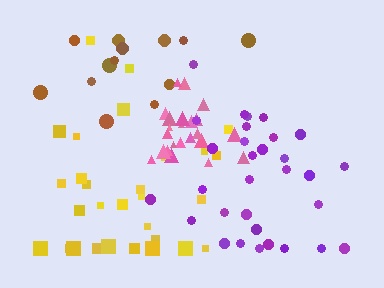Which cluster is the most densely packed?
Pink.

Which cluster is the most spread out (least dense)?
Brown.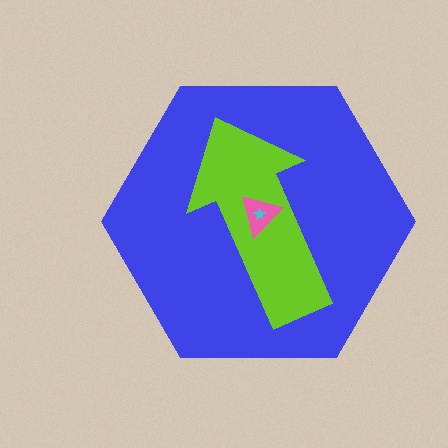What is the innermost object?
The cyan star.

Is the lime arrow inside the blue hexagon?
Yes.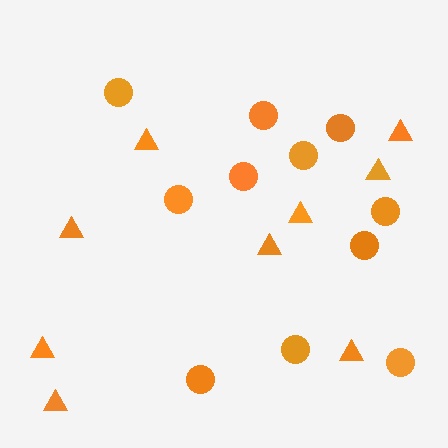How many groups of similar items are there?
There are 2 groups: one group of circles (11) and one group of triangles (9).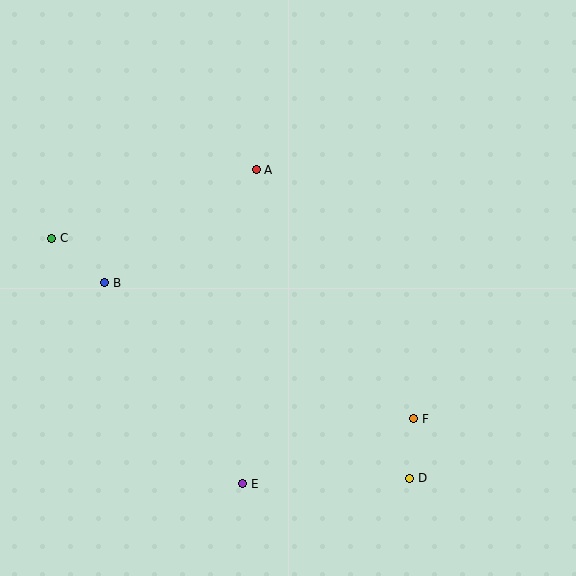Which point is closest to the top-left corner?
Point C is closest to the top-left corner.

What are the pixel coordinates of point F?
Point F is at (414, 419).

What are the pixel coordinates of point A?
Point A is at (256, 170).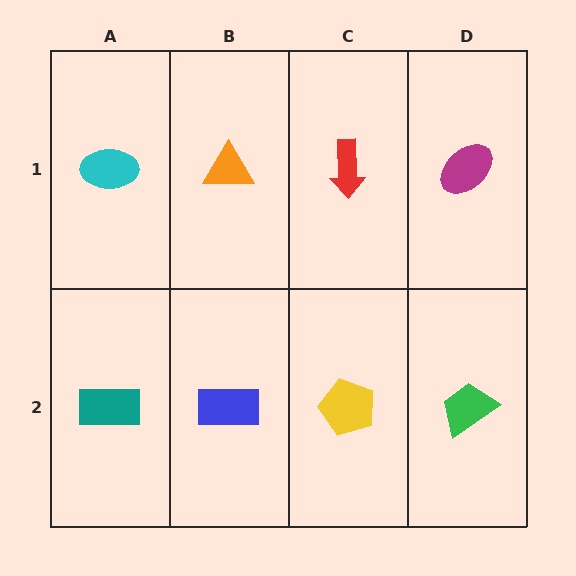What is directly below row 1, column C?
A yellow pentagon.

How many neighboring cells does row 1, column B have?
3.